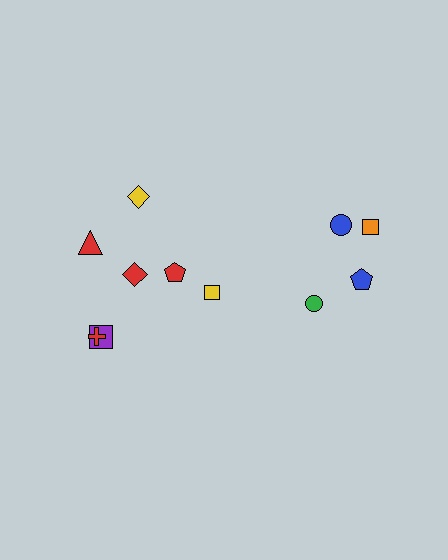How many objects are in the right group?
There are 4 objects.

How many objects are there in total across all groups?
There are 11 objects.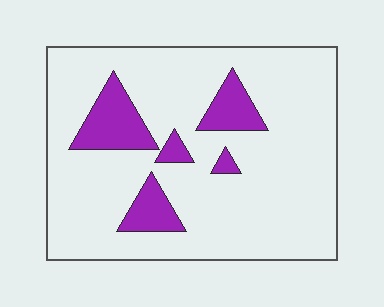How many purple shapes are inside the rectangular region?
5.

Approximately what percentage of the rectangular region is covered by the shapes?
Approximately 15%.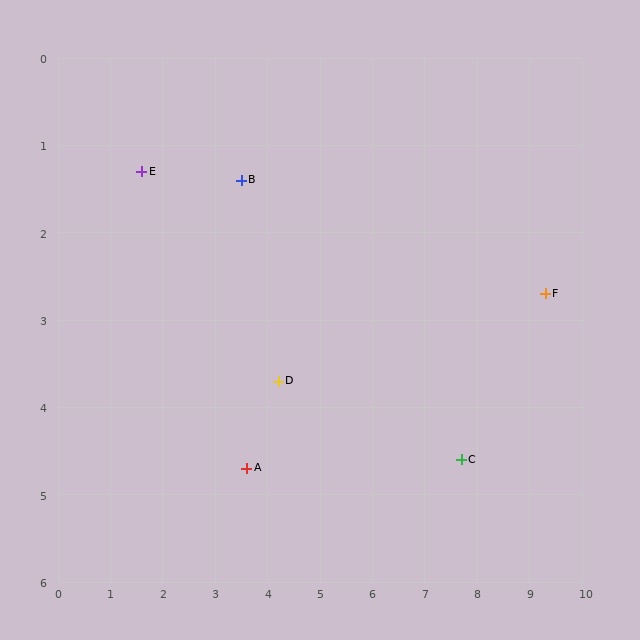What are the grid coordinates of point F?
Point F is at approximately (9.3, 2.7).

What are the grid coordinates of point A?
Point A is at approximately (3.6, 4.7).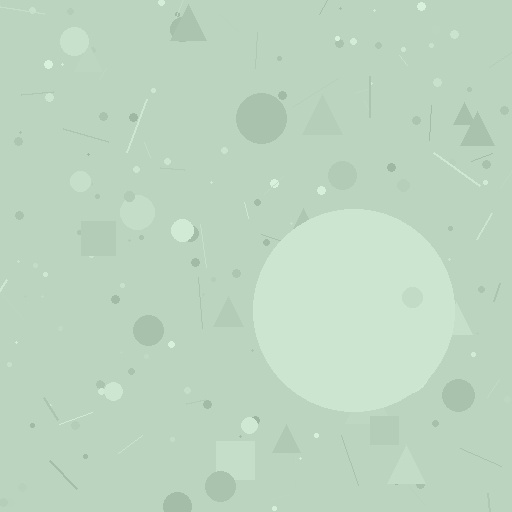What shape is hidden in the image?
A circle is hidden in the image.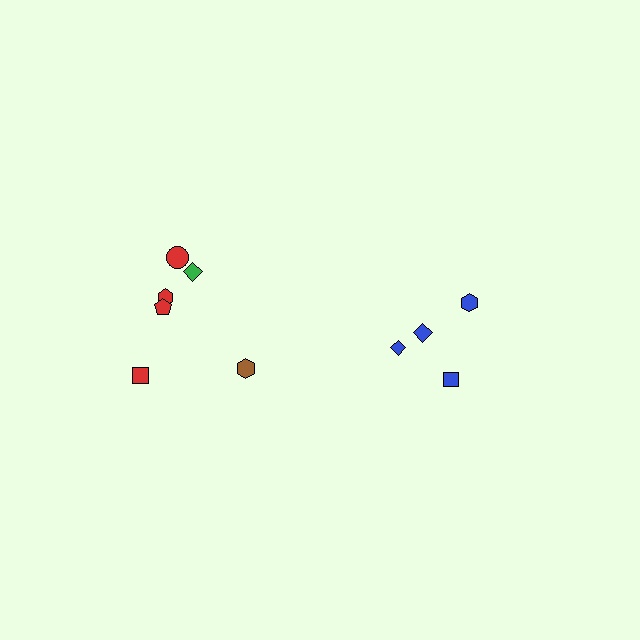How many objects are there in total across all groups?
There are 10 objects.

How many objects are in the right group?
There are 4 objects.